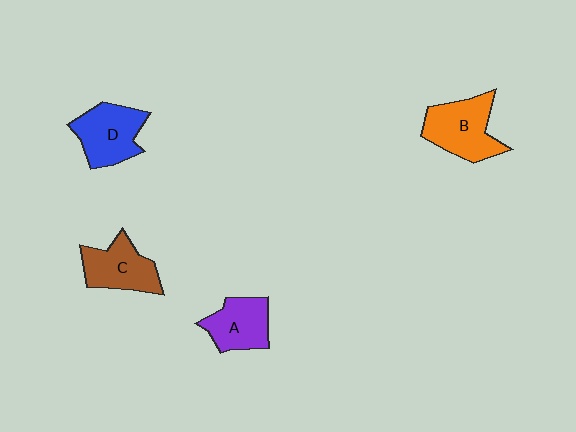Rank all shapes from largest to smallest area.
From largest to smallest: B (orange), D (blue), C (brown), A (purple).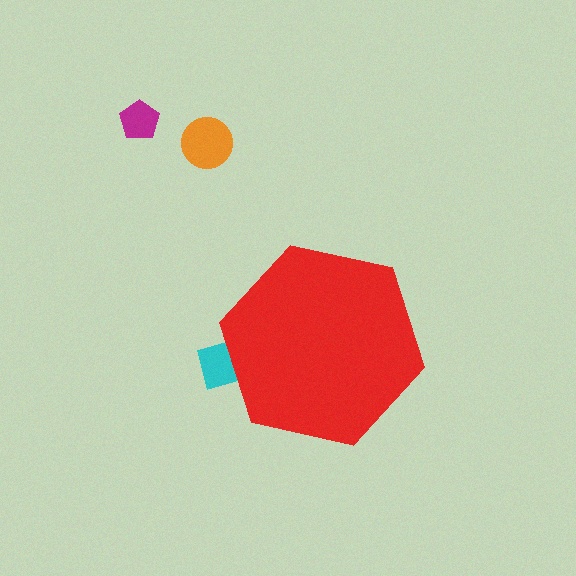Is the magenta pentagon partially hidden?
No, the magenta pentagon is fully visible.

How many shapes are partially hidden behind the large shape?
1 shape is partially hidden.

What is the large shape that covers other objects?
A red hexagon.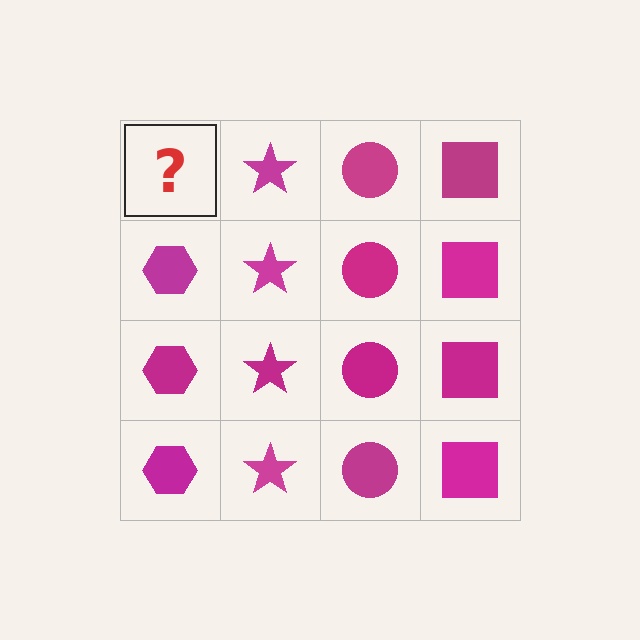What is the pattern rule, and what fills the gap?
The rule is that each column has a consistent shape. The gap should be filled with a magenta hexagon.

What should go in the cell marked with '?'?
The missing cell should contain a magenta hexagon.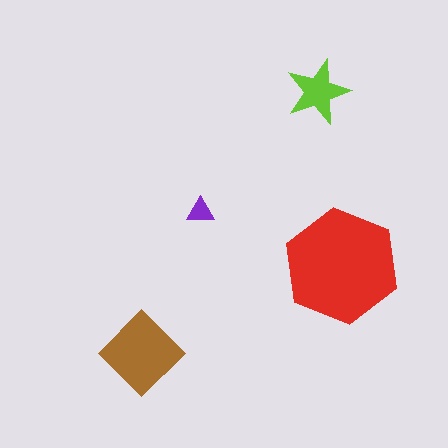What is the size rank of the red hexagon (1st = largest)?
1st.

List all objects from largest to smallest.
The red hexagon, the brown diamond, the lime star, the purple triangle.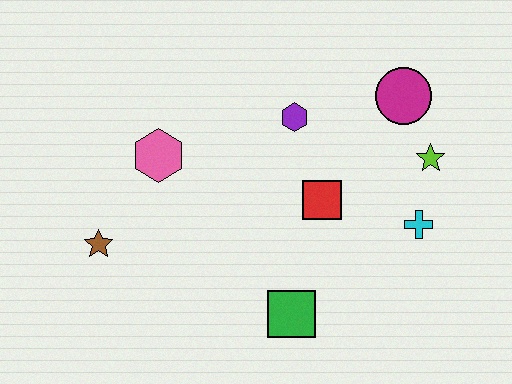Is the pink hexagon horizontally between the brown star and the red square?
Yes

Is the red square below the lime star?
Yes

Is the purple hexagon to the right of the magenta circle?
No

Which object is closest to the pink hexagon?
The brown star is closest to the pink hexagon.